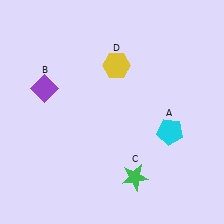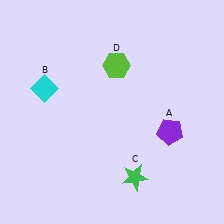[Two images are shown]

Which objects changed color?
A changed from cyan to purple. B changed from purple to cyan. D changed from yellow to lime.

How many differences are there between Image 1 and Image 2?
There are 3 differences between the two images.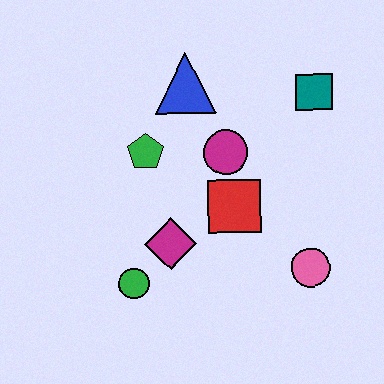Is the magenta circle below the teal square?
Yes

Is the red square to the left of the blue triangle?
No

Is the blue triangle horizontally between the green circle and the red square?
Yes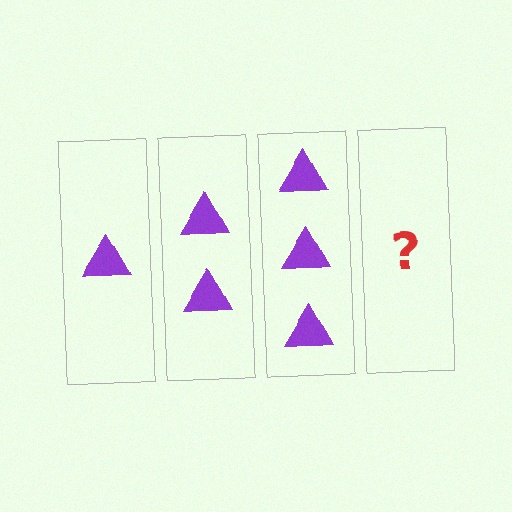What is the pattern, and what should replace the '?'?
The pattern is that each step adds one more triangle. The '?' should be 4 triangles.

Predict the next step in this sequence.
The next step is 4 triangles.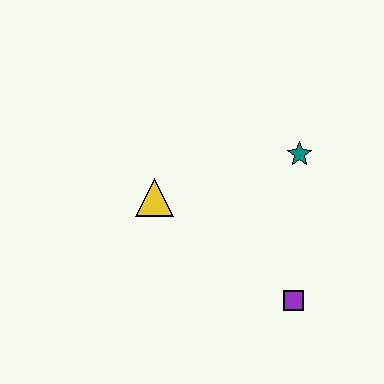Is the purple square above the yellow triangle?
No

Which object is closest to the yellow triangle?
The teal star is closest to the yellow triangle.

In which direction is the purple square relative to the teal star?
The purple square is below the teal star.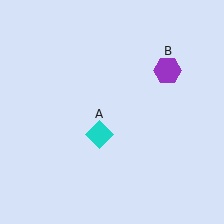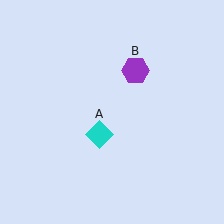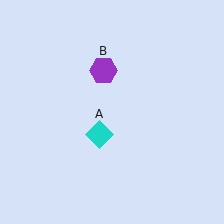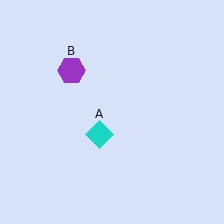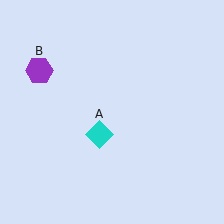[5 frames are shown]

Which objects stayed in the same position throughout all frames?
Cyan diamond (object A) remained stationary.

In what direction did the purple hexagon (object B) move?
The purple hexagon (object B) moved left.